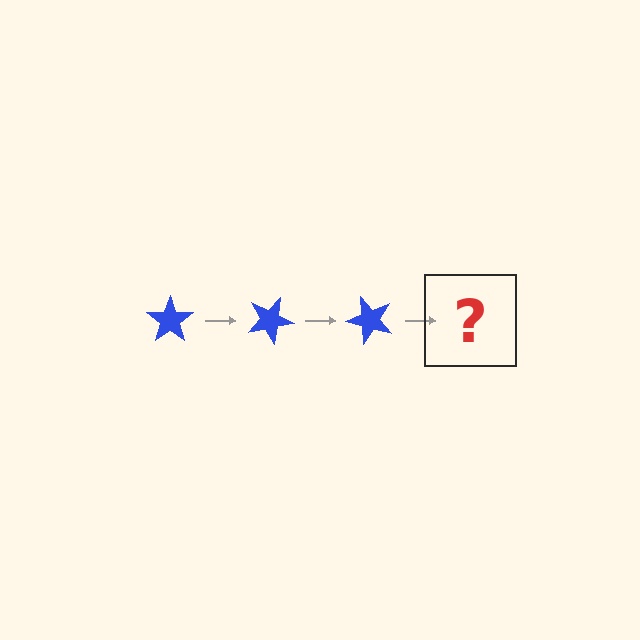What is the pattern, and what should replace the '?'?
The pattern is that the star rotates 25 degrees each step. The '?' should be a blue star rotated 75 degrees.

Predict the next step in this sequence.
The next step is a blue star rotated 75 degrees.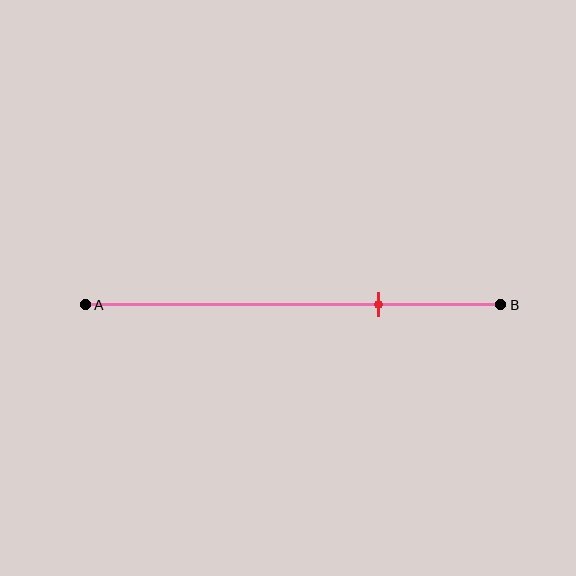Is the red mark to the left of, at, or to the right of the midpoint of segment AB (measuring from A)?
The red mark is to the right of the midpoint of segment AB.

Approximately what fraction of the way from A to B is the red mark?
The red mark is approximately 70% of the way from A to B.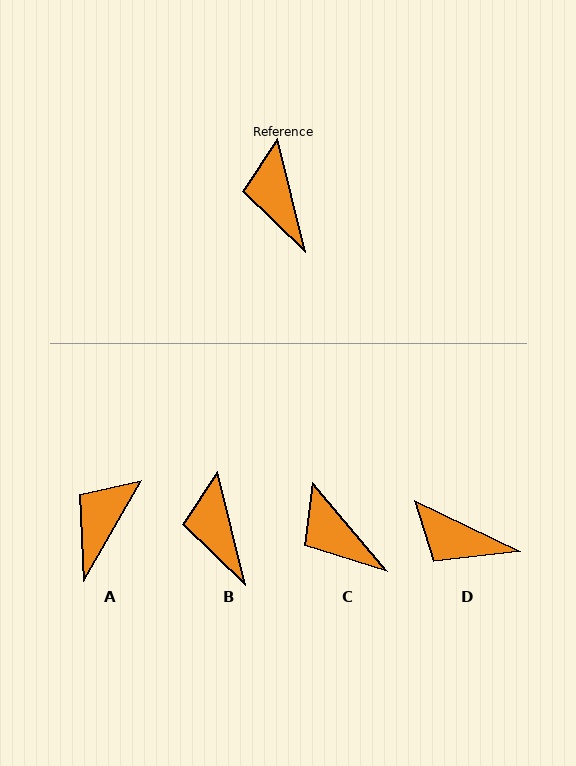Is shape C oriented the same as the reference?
No, it is off by about 26 degrees.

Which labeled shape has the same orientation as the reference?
B.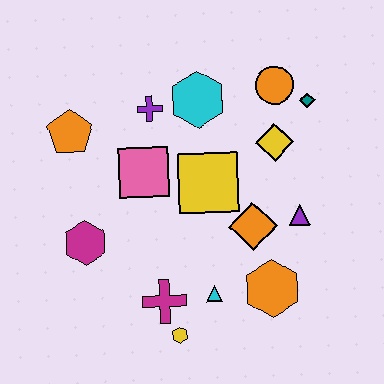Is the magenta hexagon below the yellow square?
Yes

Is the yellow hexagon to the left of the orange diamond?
Yes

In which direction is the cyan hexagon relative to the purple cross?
The cyan hexagon is to the right of the purple cross.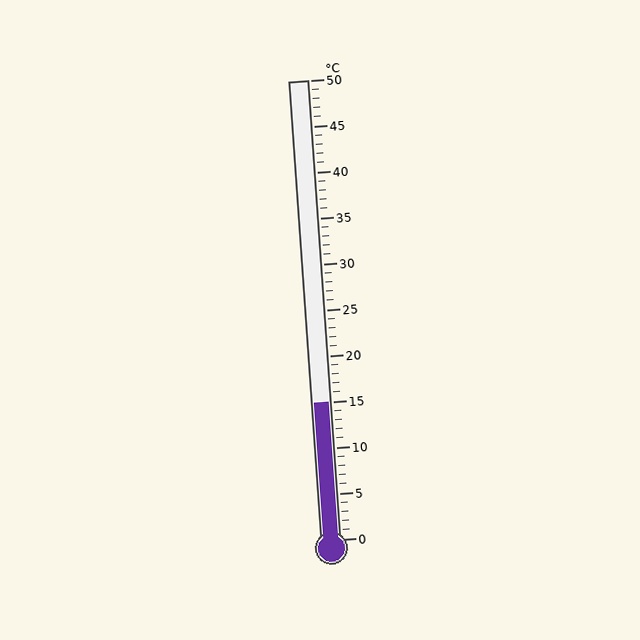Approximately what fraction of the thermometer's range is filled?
The thermometer is filled to approximately 30% of its range.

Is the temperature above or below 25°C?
The temperature is below 25°C.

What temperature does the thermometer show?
The thermometer shows approximately 15°C.